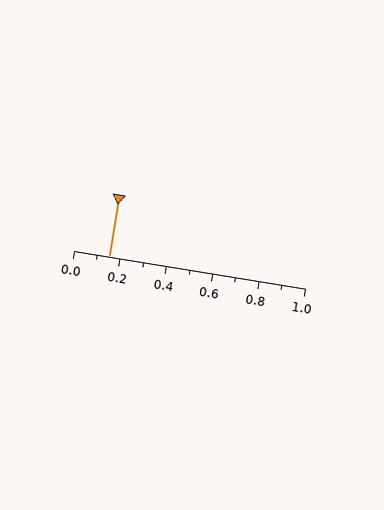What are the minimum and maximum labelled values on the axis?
The axis runs from 0.0 to 1.0.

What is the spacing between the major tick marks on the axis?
The major ticks are spaced 0.2 apart.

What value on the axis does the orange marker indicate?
The marker indicates approximately 0.15.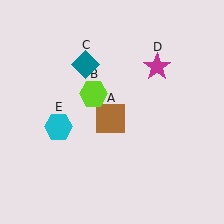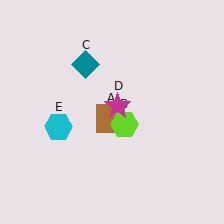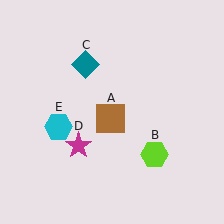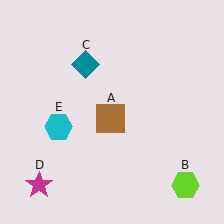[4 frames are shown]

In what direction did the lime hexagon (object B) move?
The lime hexagon (object B) moved down and to the right.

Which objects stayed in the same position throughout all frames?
Brown square (object A) and teal diamond (object C) and cyan hexagon (object E) remained stationary.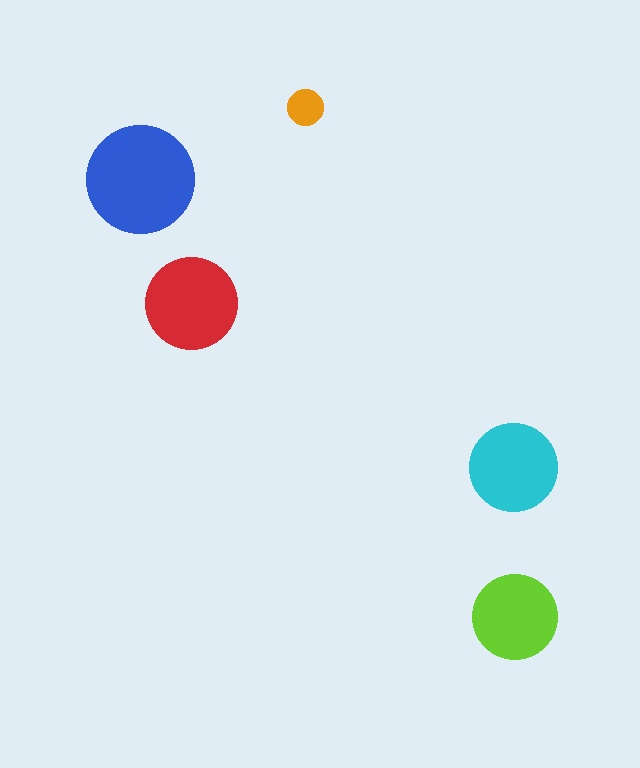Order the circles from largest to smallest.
the blue one, the red one, the cyan one, the lime one, the orange one.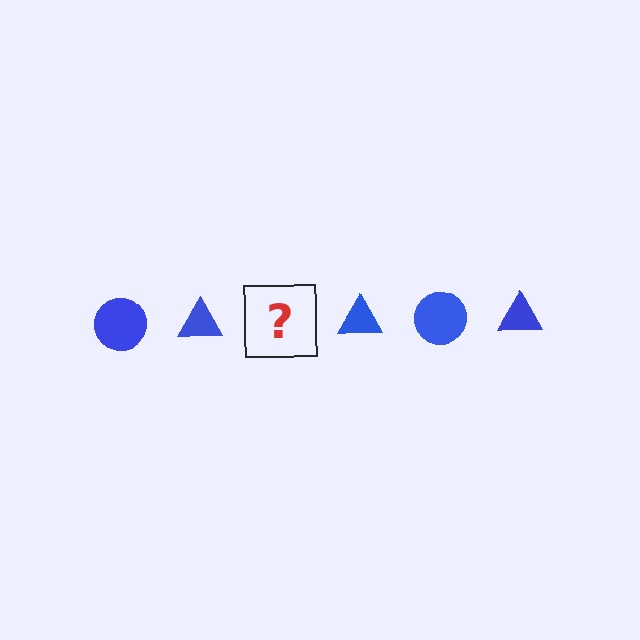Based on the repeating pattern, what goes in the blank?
The blank should be a blue circle.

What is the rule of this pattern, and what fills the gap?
The rule is that the pattern cycles through circle, triangle shapes in blue. The gap should be filled with a blue circle.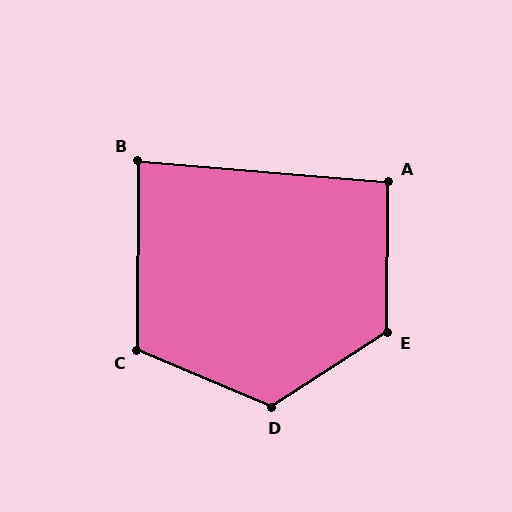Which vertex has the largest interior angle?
D, at approximately 124 degrees.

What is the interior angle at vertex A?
Approximately 94 degrees (approximately right).